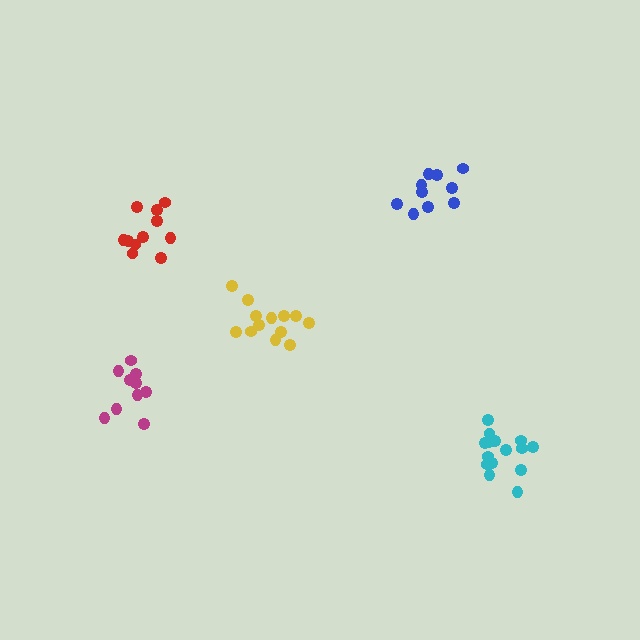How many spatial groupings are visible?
There are 5 spatial groupings.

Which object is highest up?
The blue cluster is topmost.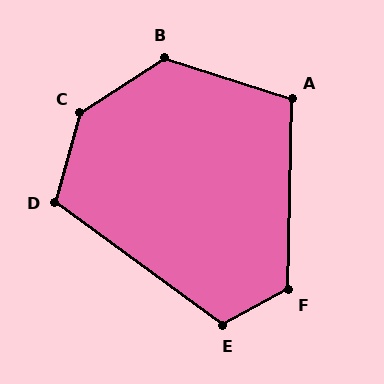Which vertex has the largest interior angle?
C, at approximately 139 degrees.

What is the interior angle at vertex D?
Approximately 111 degrees (obtuse).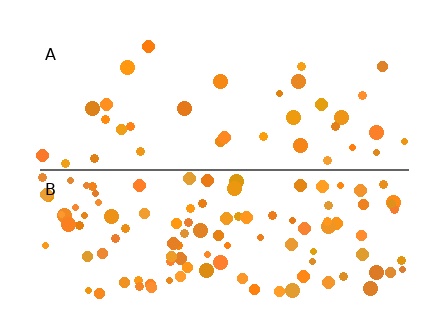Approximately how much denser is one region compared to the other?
Approximately 2.9× — region B over region A.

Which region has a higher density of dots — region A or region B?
B (the bottom).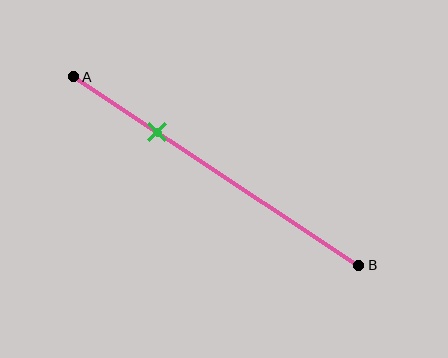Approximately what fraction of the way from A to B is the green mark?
The green mark is approximately 30% of the way from A to B.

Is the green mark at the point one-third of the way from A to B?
No, the mark is at about 30% from A, not at the 33% one-third point.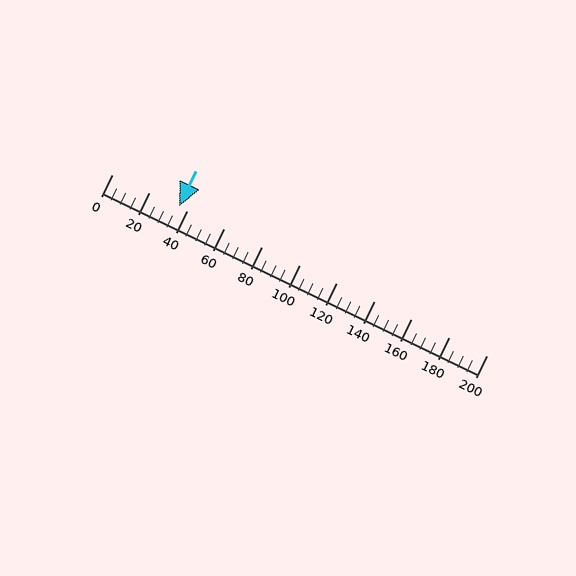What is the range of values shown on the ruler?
The ruler shows values from 0 to 200.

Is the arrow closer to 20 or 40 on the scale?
The arrow is closer to 40.